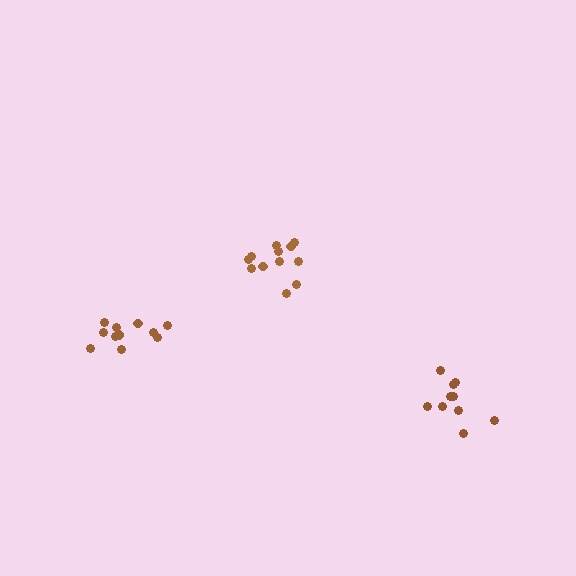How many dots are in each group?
Group 1: 10 dots, Group 2: 12 dots, Group 3: 11 dots (33 total).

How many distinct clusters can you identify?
There are 3 distinct clusters.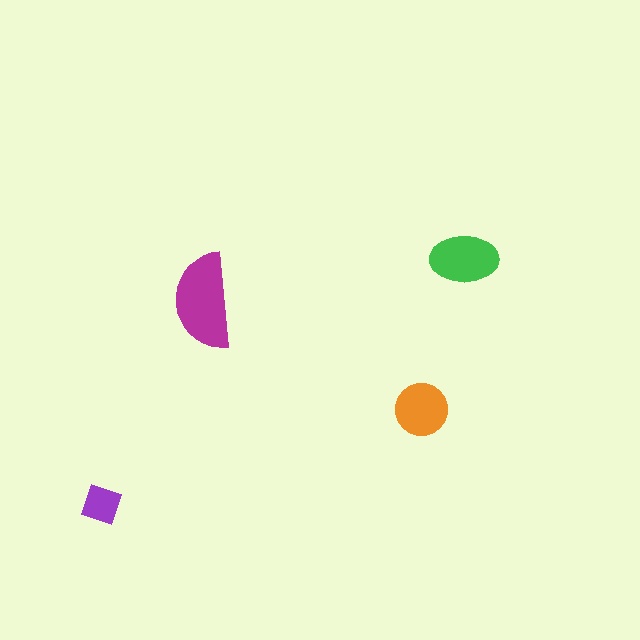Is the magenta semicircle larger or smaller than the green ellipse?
Larger.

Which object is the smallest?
The purple diamond.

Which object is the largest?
The magenta semicircle.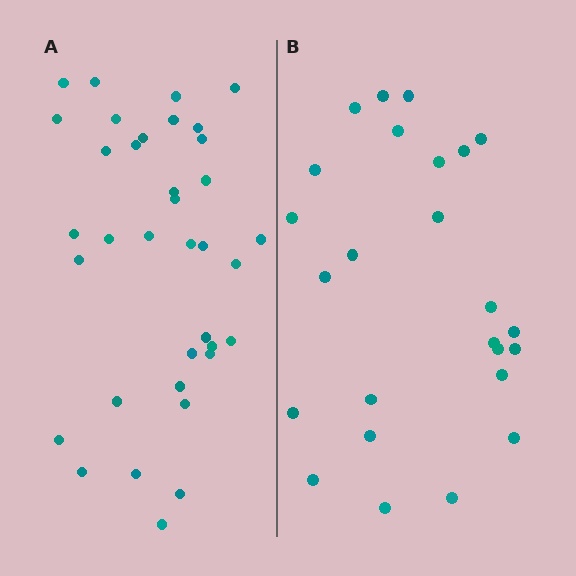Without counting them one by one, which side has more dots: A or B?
Region A (the left region) has more dots.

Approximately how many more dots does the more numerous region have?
Region A has roughly 12 or so more dots than region B.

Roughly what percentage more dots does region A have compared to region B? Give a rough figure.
About 45% more.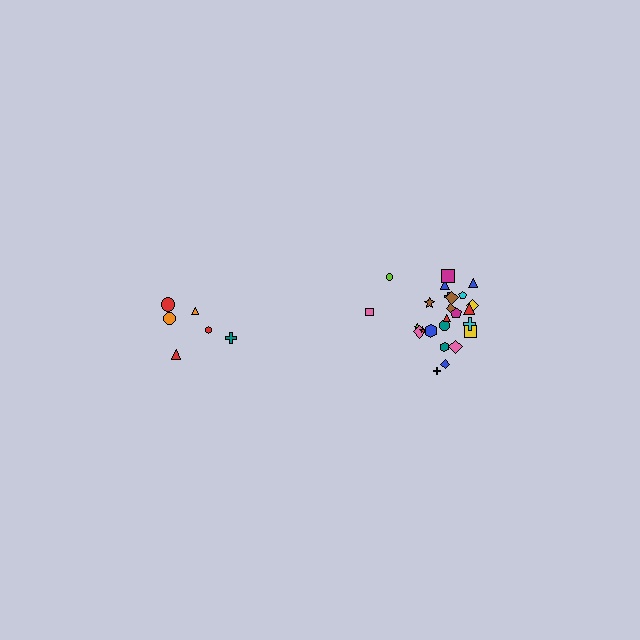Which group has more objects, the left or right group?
The right group.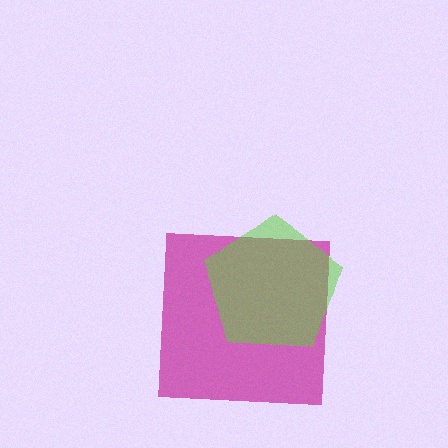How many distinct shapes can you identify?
There are 2 distinct shapes: a magenta square, a lime pentagon.